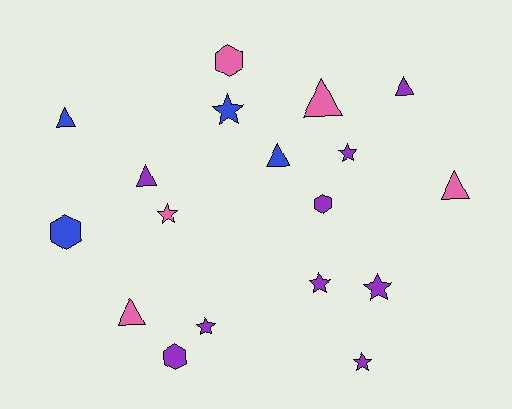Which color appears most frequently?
Purple, with 9 objects.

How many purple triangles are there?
There are 2 purple triangles.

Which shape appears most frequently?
Star, with 7 objects.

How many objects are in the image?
There are 18 objects.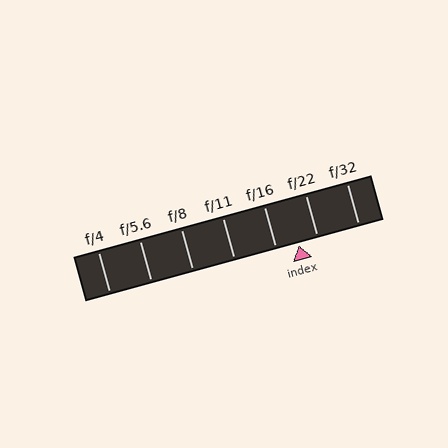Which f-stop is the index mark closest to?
The index mark is closest to f/22.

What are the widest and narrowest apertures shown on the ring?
The widest aperture shown is f/4 and the narrowest is f/32.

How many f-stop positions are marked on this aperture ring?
There are 7 f-stop positions marked.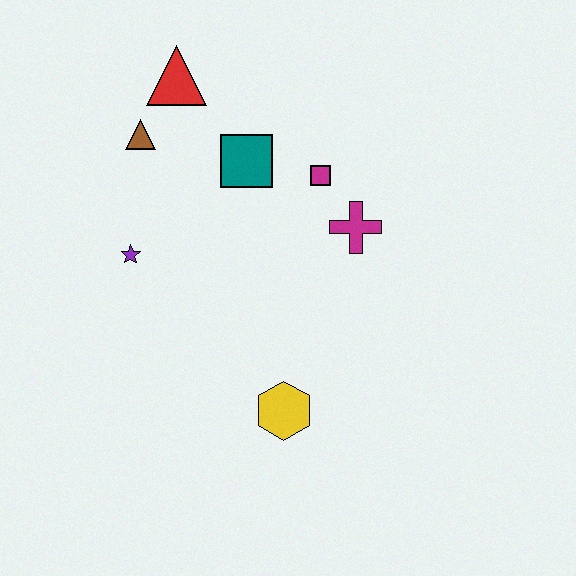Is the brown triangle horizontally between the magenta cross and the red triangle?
No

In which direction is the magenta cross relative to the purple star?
The magenta cross is to the right of the purple star.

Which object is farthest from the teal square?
The yellow hexagon is farthest from the teal square.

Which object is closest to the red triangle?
The brown triangle is closest to the red triangle.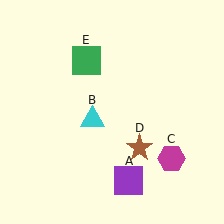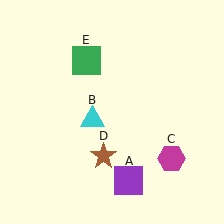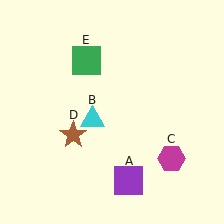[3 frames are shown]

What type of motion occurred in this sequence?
The brown star (object D) rotated clockwise around the center of the scene.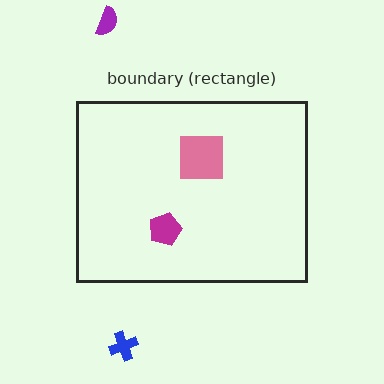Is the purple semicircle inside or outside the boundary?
Outside.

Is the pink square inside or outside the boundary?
Inside.